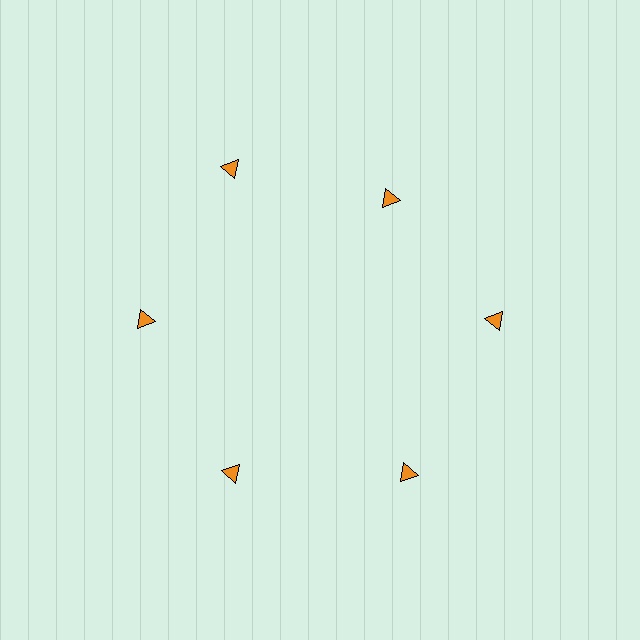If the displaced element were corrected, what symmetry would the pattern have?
It would have 6-fold rotational symmetry — the pattern would map onto itself every 60 degrees.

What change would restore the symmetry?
The symmetry would be restored by moving it outward, back onto the ring so that all 6 triangles sit at equal angles and equal distance from the center.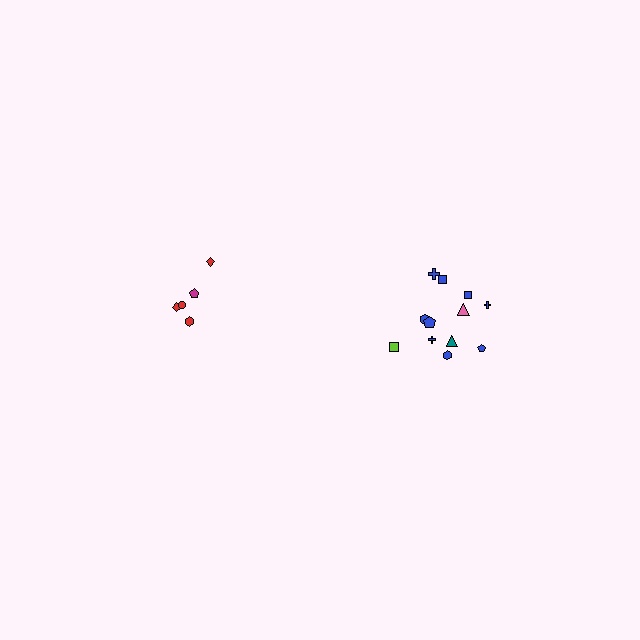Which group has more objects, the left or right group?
The right group.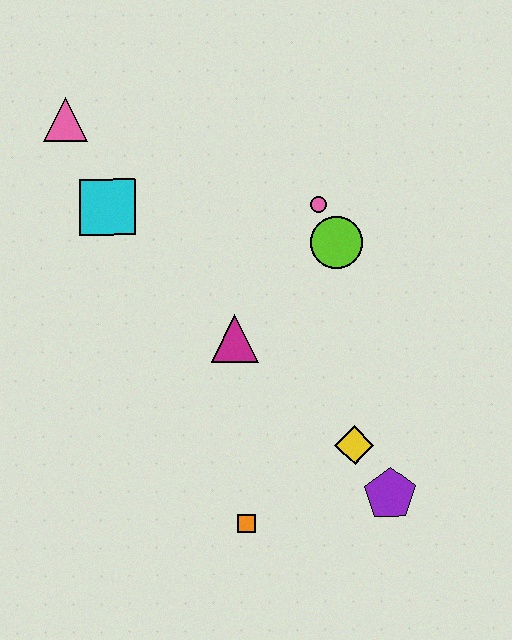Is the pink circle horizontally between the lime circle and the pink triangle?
Yes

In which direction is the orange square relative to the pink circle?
The orange square is below the pink circle.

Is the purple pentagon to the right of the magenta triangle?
Yes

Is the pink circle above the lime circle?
Yes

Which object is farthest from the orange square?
The pink triangle is farthest from the orange square.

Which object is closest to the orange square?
The yellow diamond is closest to the orange square.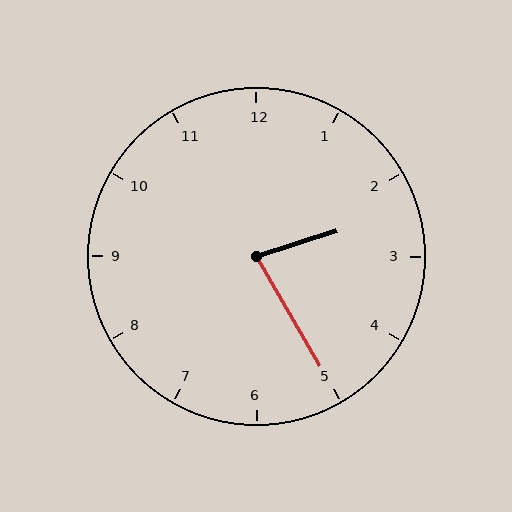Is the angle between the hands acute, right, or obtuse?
It is acute.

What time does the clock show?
2:25.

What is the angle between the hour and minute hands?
Approximately 78 degrees.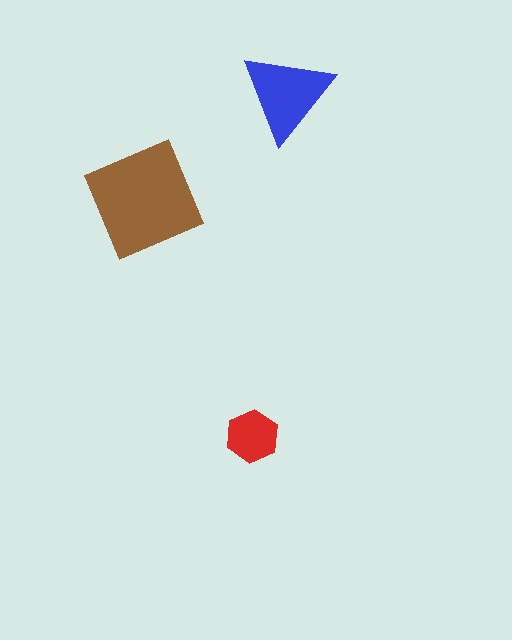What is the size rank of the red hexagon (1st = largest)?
3rd.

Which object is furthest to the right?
The blue triangle is rightmost.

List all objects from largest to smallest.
The brown square, the blue triangle, the red hexagon.